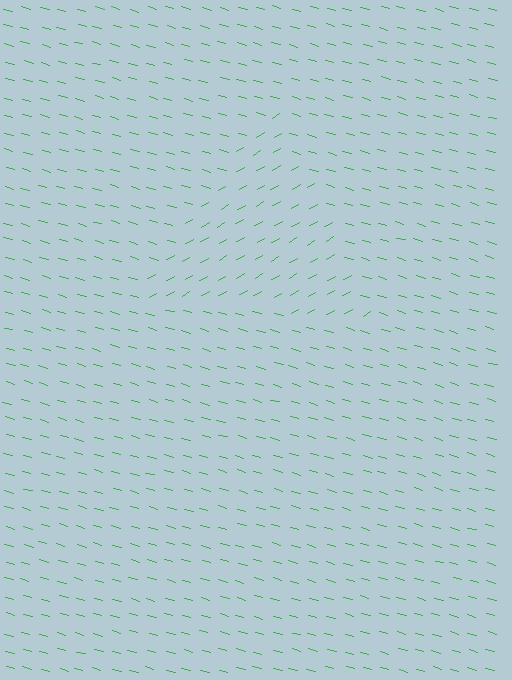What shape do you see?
I see a triangle.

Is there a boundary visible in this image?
Yes, there is a texture boundary formed by a change in line orientation.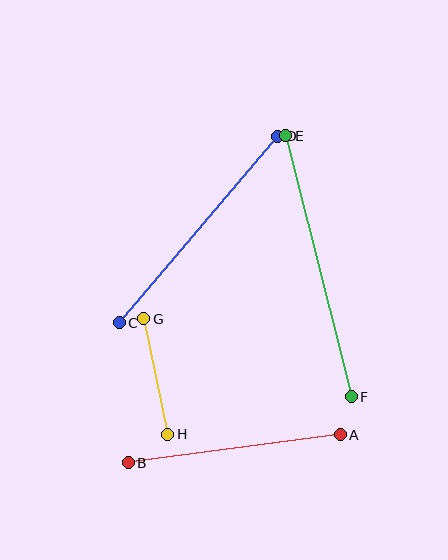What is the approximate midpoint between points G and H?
The midpoint is at approximately (156, 376) pixels.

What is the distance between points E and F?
The distance is approximately 269 pixels.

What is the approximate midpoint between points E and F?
The midpoint is at approximately (318, 266) pixels.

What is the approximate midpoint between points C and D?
The midpoint is at approximately (198, 229) pixels.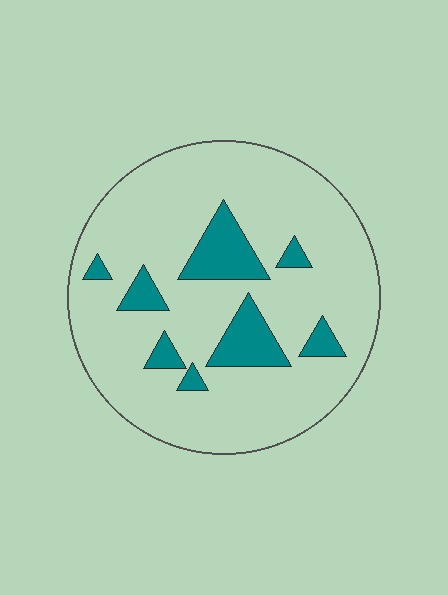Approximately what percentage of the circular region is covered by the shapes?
Approximately 15%.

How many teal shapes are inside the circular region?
8.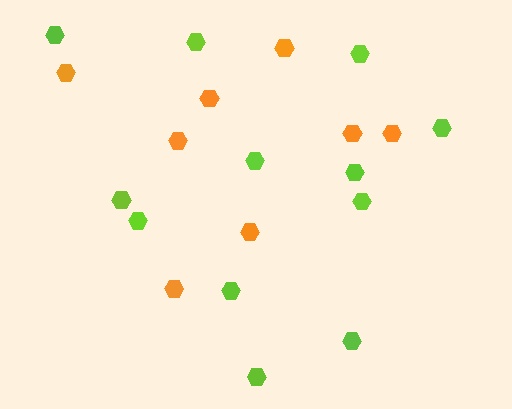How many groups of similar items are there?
There are 2 groups: one group of orange hexagons (8) and one group of lime hexagons (12).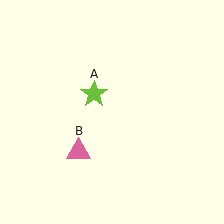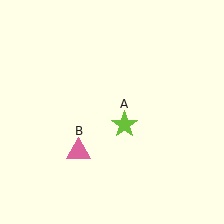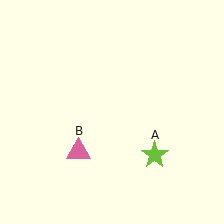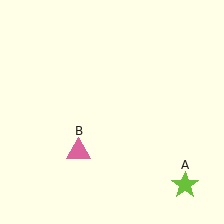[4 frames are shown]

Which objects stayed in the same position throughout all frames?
Pink triangle (object B) remained stationary.